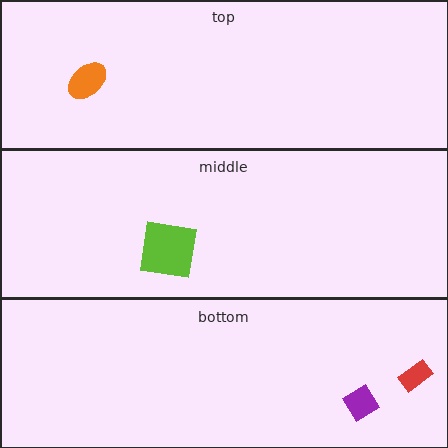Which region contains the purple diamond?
The bottom region.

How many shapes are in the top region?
1.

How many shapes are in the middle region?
1.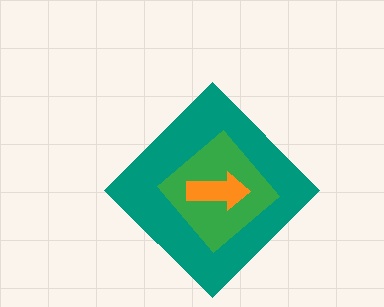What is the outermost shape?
The teal diamond.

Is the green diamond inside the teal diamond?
Yes.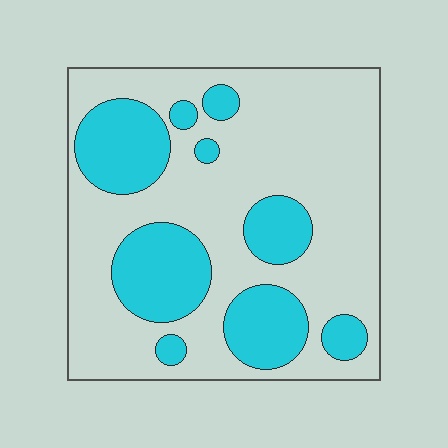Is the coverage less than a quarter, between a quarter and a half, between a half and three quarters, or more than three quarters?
Between a quarter and a half.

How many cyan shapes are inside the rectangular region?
9.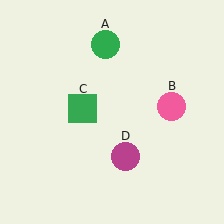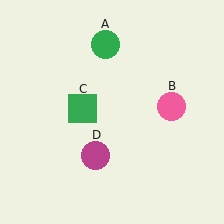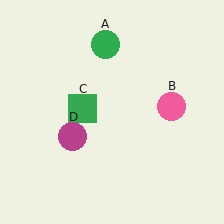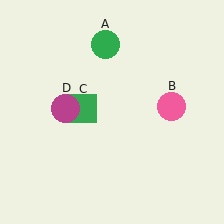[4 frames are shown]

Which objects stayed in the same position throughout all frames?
Green circle (object A) and pink circle (object B) and green square (object C) remained stationary.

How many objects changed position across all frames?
1 object changed position: magenta circle (object D).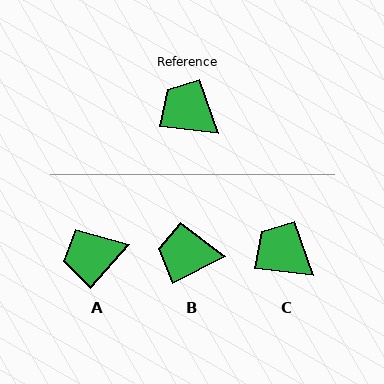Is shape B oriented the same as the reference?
No, it is off by about 34 degrees.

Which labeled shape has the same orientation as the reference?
C.